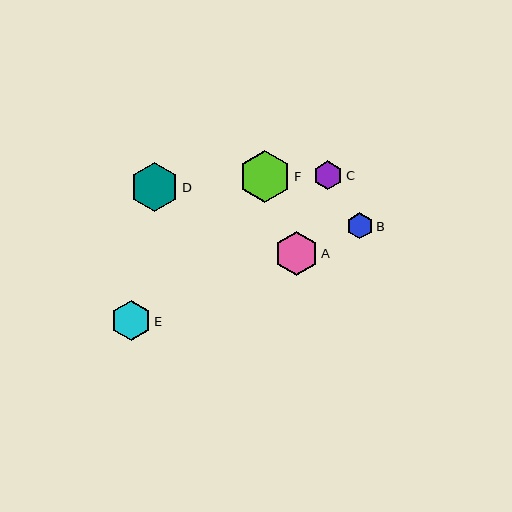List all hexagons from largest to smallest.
From largest to smallest: F, D, A, E, C, B.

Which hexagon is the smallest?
Hexagon B is the smallest with a size of approximately 26 pixels.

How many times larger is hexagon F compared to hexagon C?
Hexagon F is approximately 1.8 times the size of hexagon C.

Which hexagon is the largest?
Hexagon F is the largest with a size of approximately 52 pixels.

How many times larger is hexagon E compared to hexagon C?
Hexagon E is approximately 1.4 times the size of hexagon C.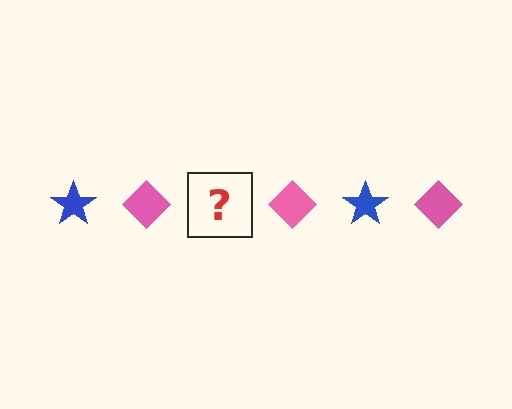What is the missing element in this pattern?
The missing element is a blue star.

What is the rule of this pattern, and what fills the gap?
The rule is that the pattern alternates between blue star and pink diamond. The gap should be filled with a blue star.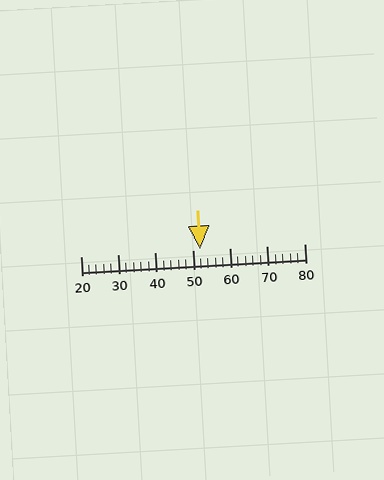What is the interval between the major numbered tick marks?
The major tick marks are spaced 10 units apart.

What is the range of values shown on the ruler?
The ruler shows values from 20 to 80.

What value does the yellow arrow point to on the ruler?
The yellow arrow points to approximately 52.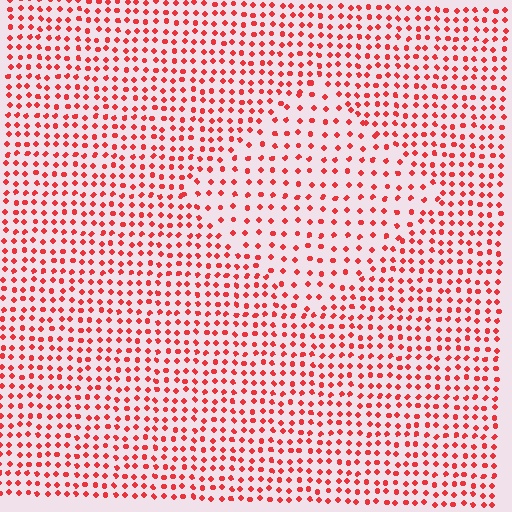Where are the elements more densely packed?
The elements are more densely packed outside the diamond boundary.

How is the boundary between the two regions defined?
The boundary is defined by a change in element density (approximately 1.7x ratio). All elements are the same color, size, and shape.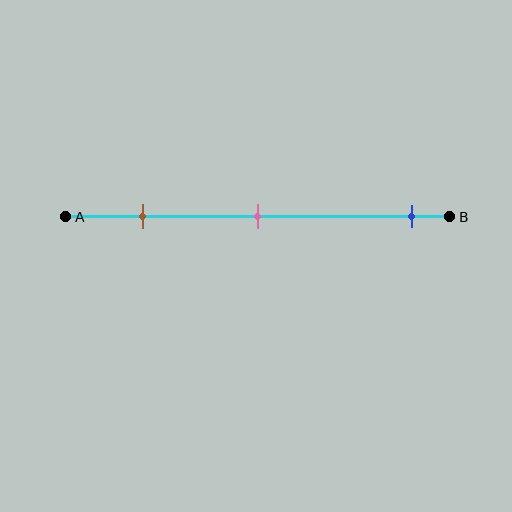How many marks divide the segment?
There are 3 marks dividing the segment.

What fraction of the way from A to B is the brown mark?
The brown mark is approximately 20% (0.2) of the way from A to B.